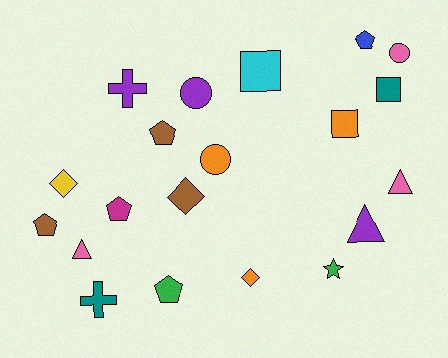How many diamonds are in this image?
There are 3 diamonds.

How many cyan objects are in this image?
There is 1 cyan object.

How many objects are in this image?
There are 20 objects.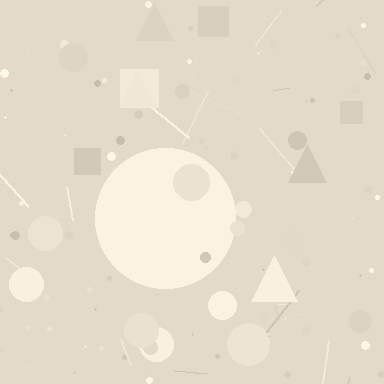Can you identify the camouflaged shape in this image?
The camouflaged shape is a circle.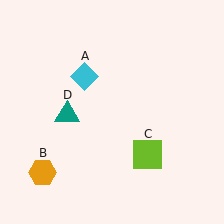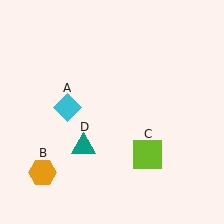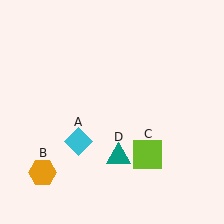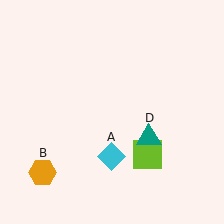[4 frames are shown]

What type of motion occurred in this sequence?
The cyan diamond (object A), teal triangle (object D) rotated counterclockwise around the center of the scene.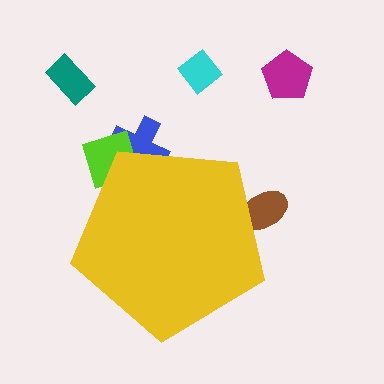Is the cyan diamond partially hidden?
No, the cyan diamond is fully visible.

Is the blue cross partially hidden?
Yes, the blue cross is partially hidden behind the yellow pentagon.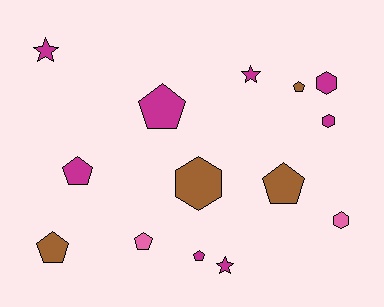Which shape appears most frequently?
Pentagon, with 7 objects.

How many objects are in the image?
There are 14 objects.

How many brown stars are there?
There are no brown stars.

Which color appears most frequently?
Magenta, with 8 objects.